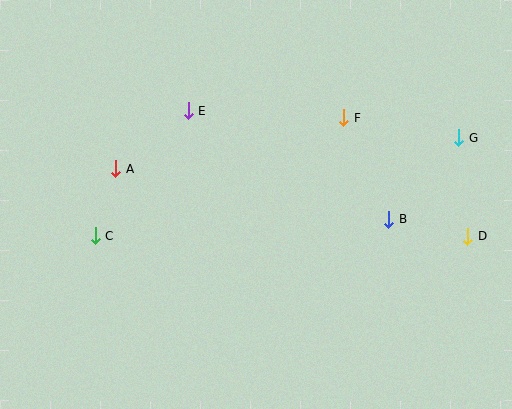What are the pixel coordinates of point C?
Point C is at (95, 236).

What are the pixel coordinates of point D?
Point D is at (468, 236).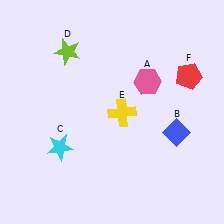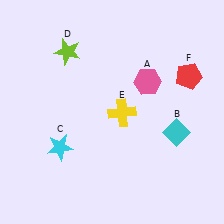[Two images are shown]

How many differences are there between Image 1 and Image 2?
There is 1 difference between the two images.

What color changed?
The diamond (B) changed from blue in Image 1 to cyan in Image 2.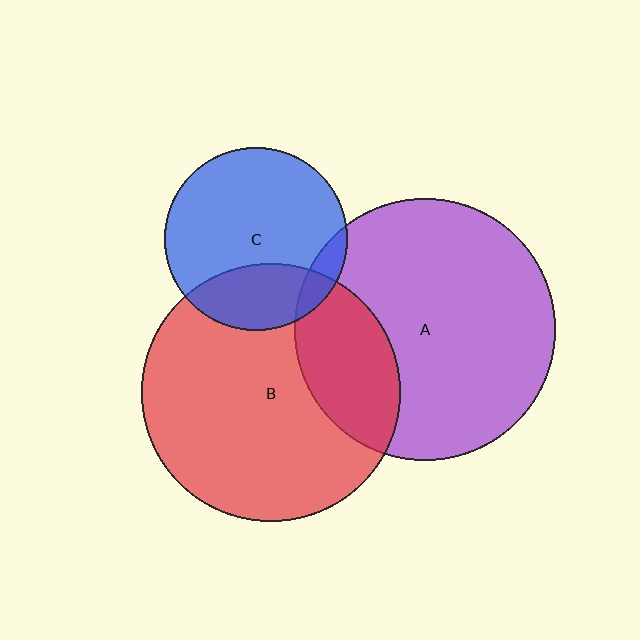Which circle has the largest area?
Circle A (purple).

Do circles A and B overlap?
Yes.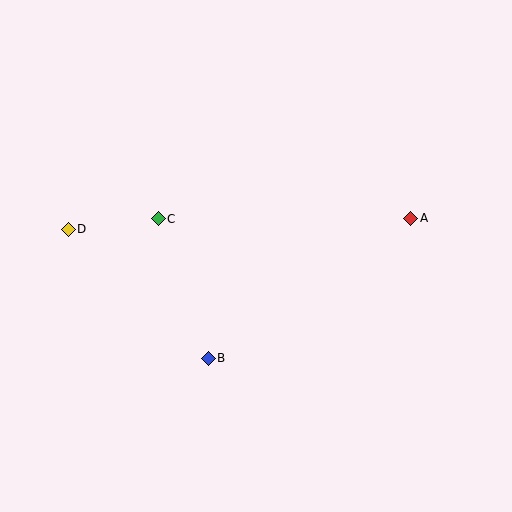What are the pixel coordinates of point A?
Point A is at (411, 218).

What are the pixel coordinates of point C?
Point C is at (158, 219).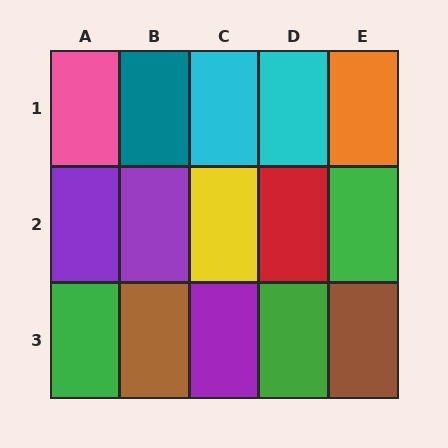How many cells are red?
1 cell is red.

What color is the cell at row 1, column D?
Cyan.